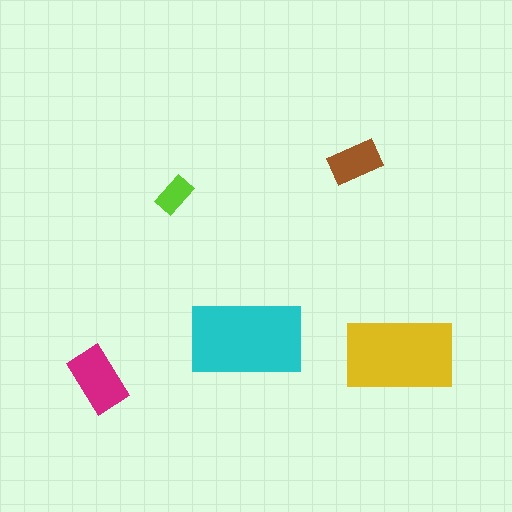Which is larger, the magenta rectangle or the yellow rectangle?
The yellow one.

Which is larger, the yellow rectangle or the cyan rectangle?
The cyan one.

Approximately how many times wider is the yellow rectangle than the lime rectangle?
About 3 times wider.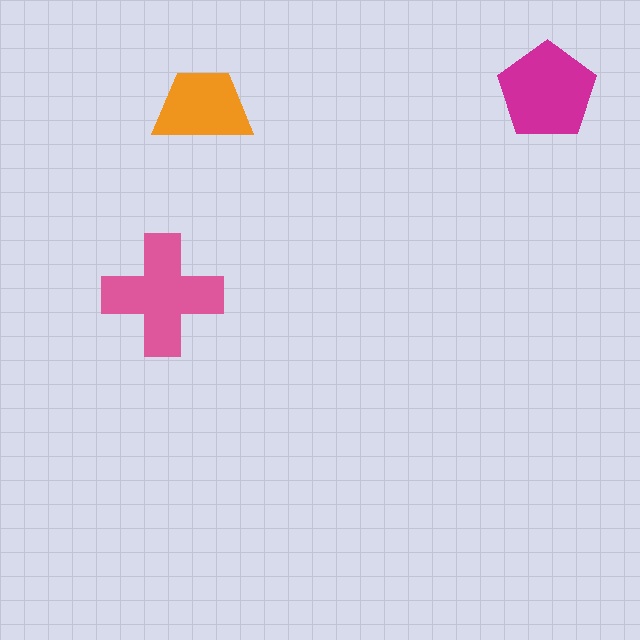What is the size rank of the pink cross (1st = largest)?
1st.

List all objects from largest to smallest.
The pink cross, the magenta pentagon, the orange trapezoid.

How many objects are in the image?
There are 3 objects in the image.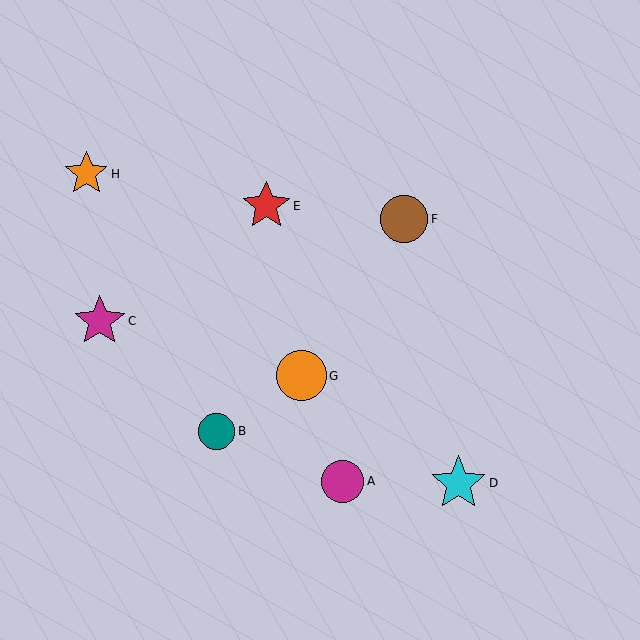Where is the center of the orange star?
The center of the orange star is at (86, 174).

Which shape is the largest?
The cyan star (labeled D) is the largest.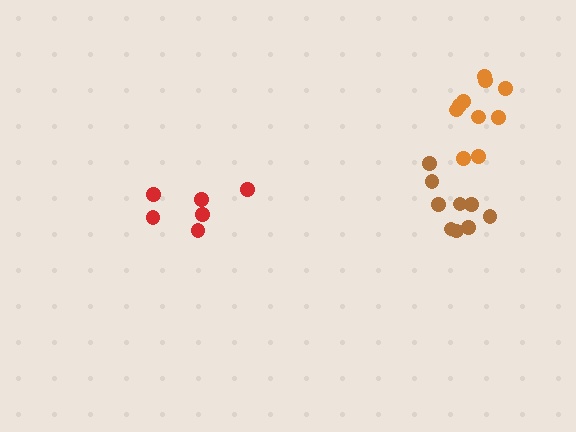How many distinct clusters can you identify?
There are 3 distinct clusters.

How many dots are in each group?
Group 1: 6 dots, Group 2: 10 dots, Group 3: 9 dots (25 total).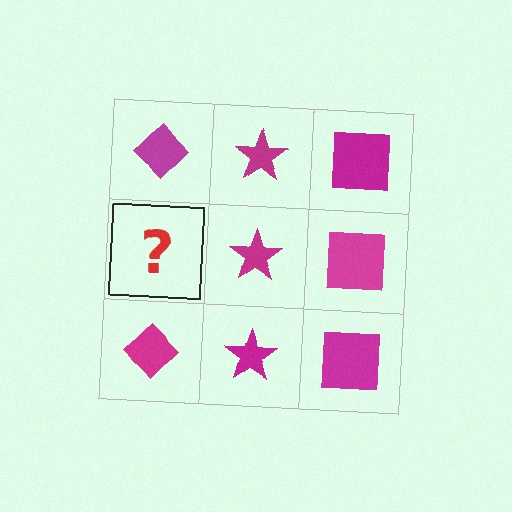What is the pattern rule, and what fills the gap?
The rule is that each column has a consistent shape. The gap should be filled with a magenta diamond.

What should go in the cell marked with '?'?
The missing cell should contain a magenta diamond.